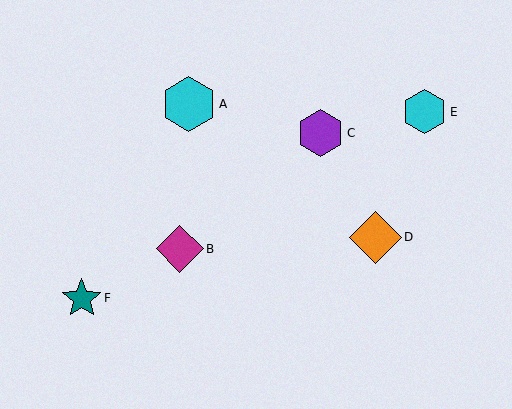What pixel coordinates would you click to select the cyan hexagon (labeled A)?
Click at (189, 104) to select the cyan hexagon A.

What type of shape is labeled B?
Shape B is a magenta diamond.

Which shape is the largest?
The cyan hexagon (labeled A) is the largest.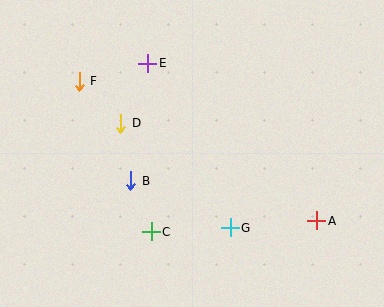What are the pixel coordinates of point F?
Point F is at (79, 81).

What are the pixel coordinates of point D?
Point D is at (121, 123).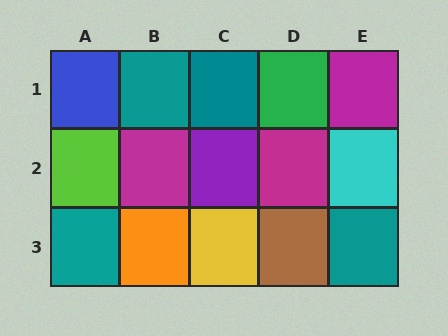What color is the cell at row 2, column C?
Purple.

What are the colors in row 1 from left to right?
Blue, teal, teal, green, magenta.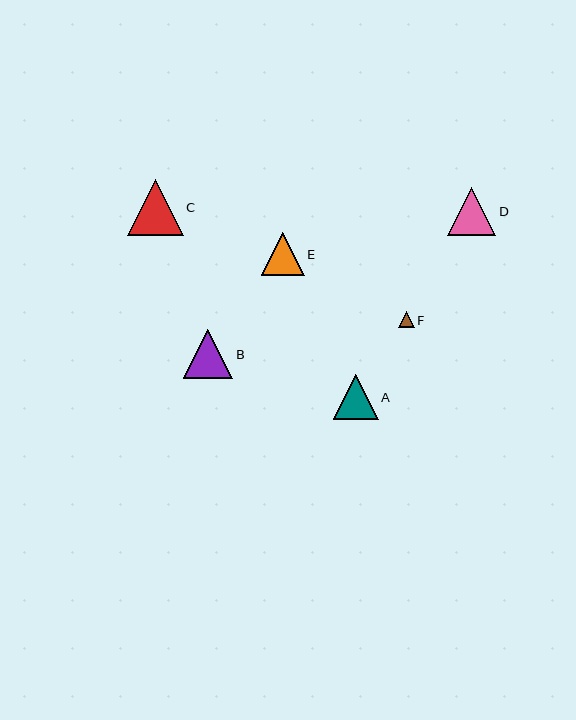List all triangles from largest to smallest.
From largest to smallest: C, B, D, A, E, F.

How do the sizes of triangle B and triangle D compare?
Triangle B and triangle D are approximately the same size.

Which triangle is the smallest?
Triangle F is the smallest with a size of approximately 16 pixels.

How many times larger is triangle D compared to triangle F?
Triangle D is approximately 2.9 times the size of triangle F.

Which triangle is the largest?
Triangle C is the largest with a size of approximately 56 pixels.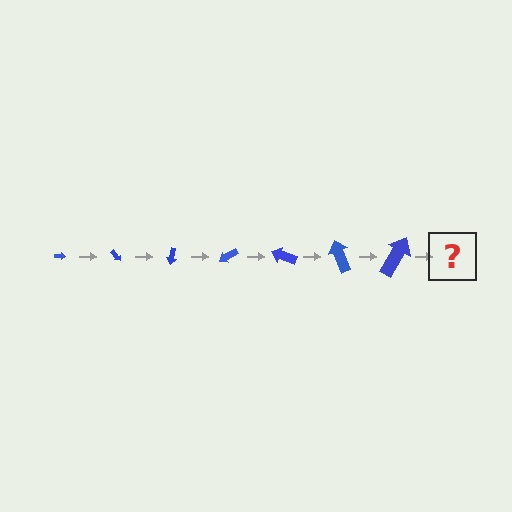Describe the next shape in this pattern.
It should be an arrow, larger than the previous one and rotated 350 degrees from the start.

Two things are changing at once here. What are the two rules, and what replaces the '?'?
The two rules are that the arrow grows larger each step and it rotates 50 degrees each step. The '?' should be an arrow, larger than the previous one and rotated 350 degrees from the start.